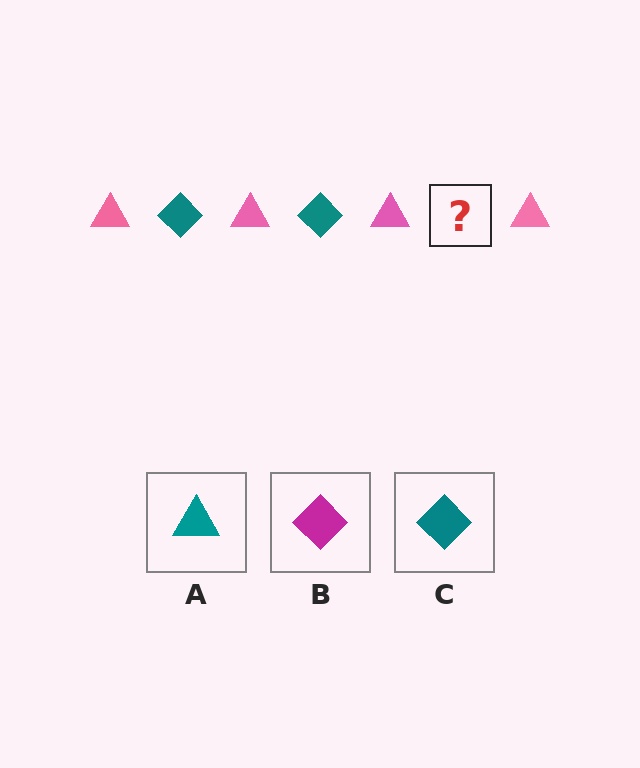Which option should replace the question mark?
Option C.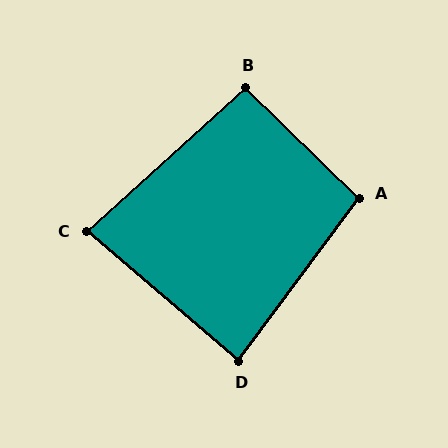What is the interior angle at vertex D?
Approximately 86 degrees (approximately right).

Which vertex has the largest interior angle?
A, at approximately 98 degrees.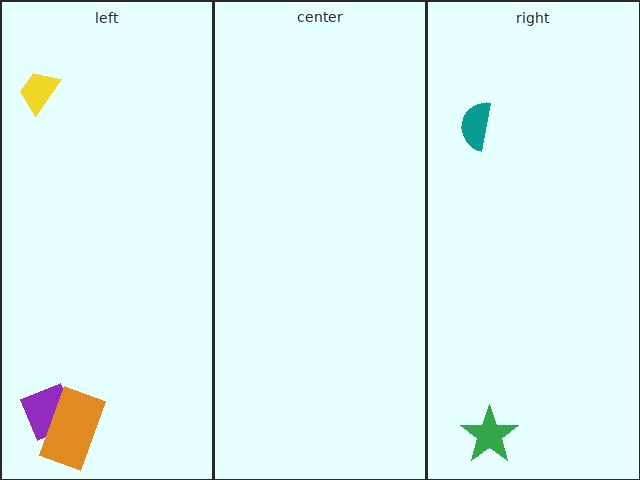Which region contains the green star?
The right region.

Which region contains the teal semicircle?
The right region.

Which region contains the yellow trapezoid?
The left region.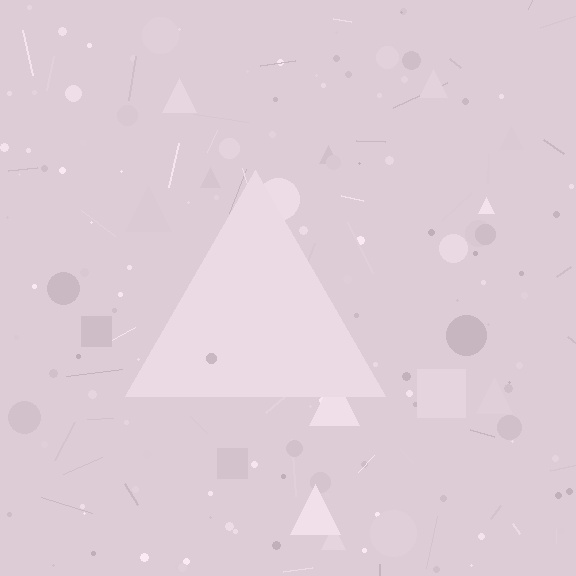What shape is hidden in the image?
A triangle is hidden in the image.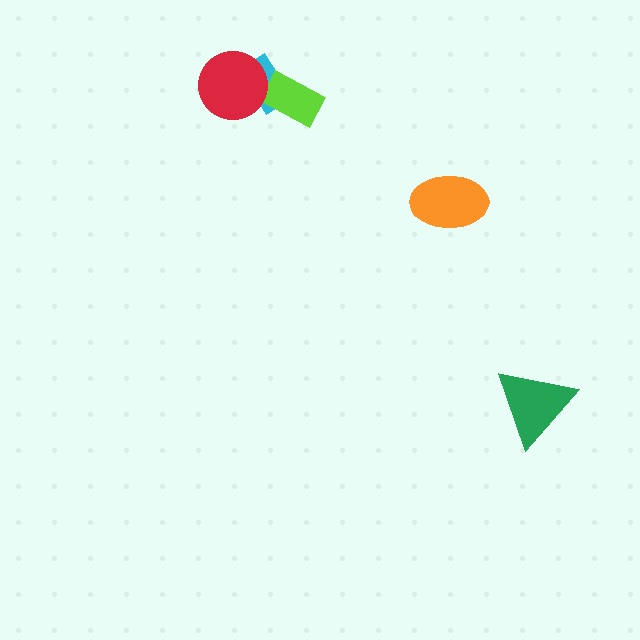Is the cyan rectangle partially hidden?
Yes, it is partially covered by another shape.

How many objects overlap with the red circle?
1 object overlaps with the red circle.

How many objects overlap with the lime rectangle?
1 object overlaps with the lime rectangle.